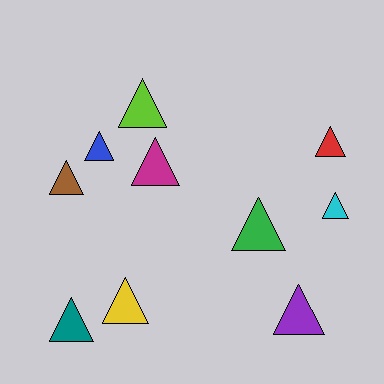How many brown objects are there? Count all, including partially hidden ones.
There is 1 brown object.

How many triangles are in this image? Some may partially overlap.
There are 10 triangles.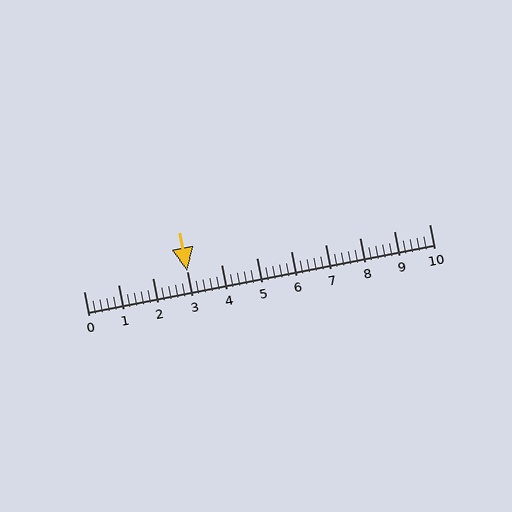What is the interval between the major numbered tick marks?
The major tick marks are spaced 1 units apart.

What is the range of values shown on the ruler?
The ruler shows values from 0 to 10.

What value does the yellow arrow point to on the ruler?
The yellow arrow points to approximately 3.0.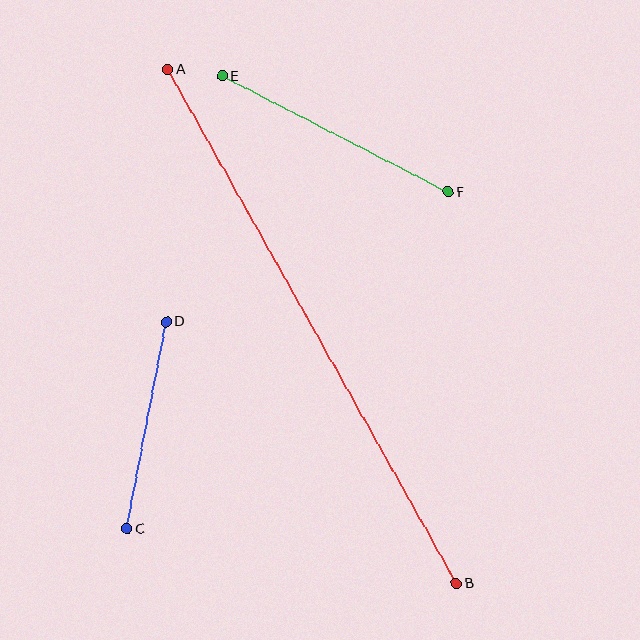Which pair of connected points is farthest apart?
Points A and B are farthest apart.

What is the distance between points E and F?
The distance is approximately 254 pixels.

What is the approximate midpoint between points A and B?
The midpoint is at approximately (312, 326) pixels.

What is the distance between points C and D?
The distance is approximately 211 pixels.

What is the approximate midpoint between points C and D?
The midpoint is at approximately (147, 425) pixels.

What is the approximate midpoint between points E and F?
The midpoint is at approximately (335, 134) pixels.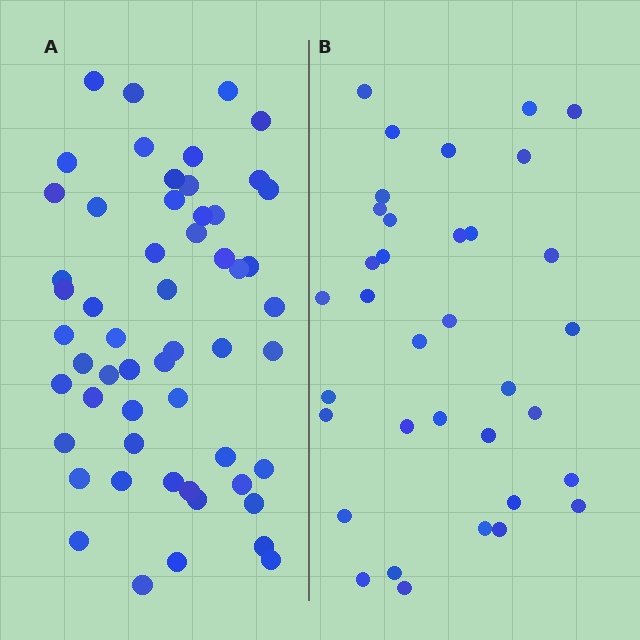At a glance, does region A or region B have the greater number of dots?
Region A (the left region) has more dots.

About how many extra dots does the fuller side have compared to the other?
Region A has approximately 20 more dots than region B.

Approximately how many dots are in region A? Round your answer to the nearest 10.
About 60 dots. (The exact count is 55, which rounds to 60.)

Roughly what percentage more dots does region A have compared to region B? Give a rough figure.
About 55% more.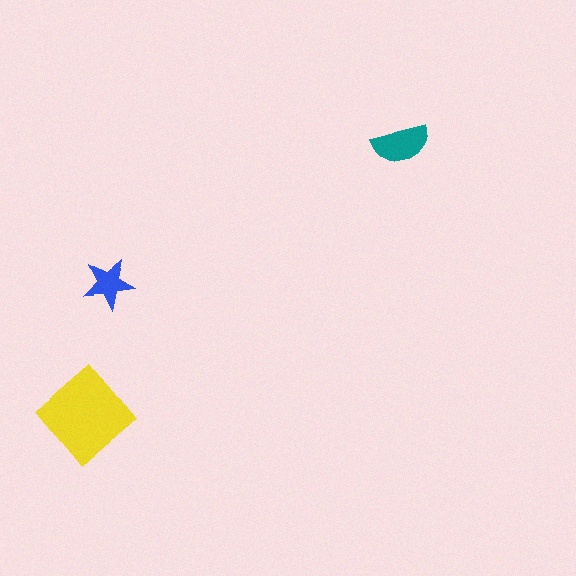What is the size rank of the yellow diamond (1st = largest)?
1st.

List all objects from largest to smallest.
The yellow diamond, the teal semicircle, the blue star.